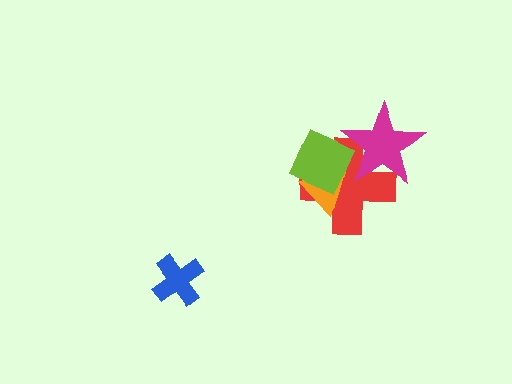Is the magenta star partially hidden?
Yes, it is partially covered by another shape.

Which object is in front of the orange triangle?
The lime diamond is in front of the orange triangle.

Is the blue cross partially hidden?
No, no other shape covers it.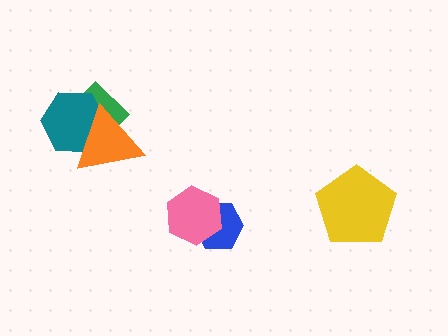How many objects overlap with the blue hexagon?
1 object overlaps with the blue hexagon.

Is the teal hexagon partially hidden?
Yes, it is partially covered by another shape.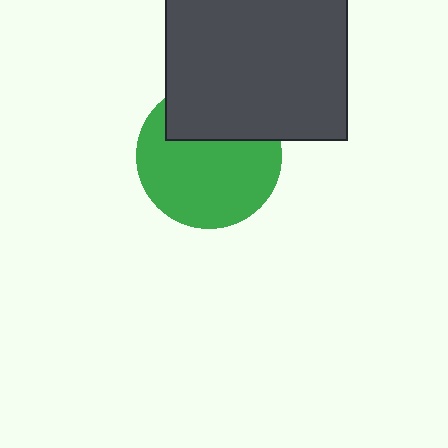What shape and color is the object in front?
The object in front is a dark gray square.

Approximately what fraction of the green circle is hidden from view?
Roughly 33% of the green circle is hidden behind the dark gray square.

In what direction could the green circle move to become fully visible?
The green circle could move down. That would shift it out from behind the dark gray square entirely.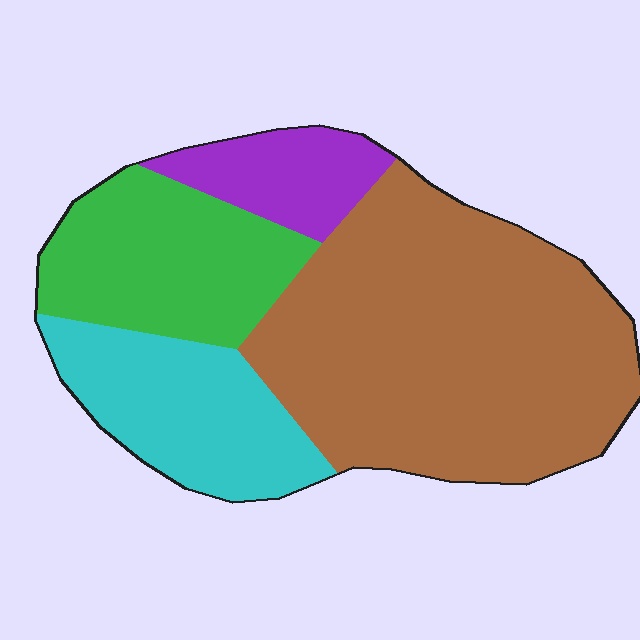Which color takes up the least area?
Purple, at roughly 10%.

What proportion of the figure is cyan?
Cyan covers 19% of the figure.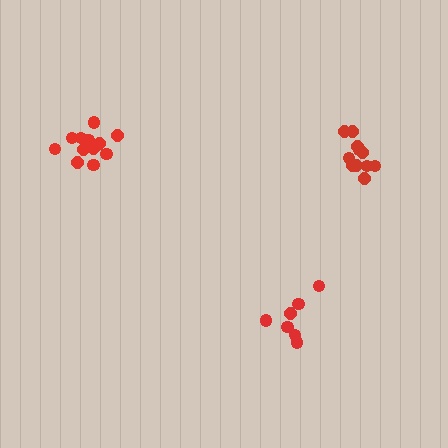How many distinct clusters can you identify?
There are 3 distinct clusters.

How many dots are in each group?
Group 1: 11 dots, Group 2: 12 dots, Group 3: 7 dots (30 total).